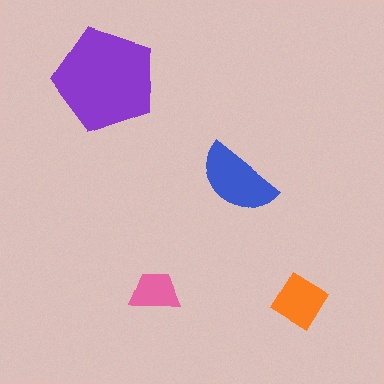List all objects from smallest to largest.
The pink trapezoid, the orange diamond, the blue semicircle, the purple pentagon.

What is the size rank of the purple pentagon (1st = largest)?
1st.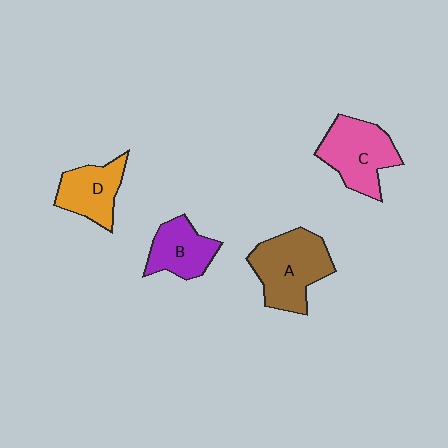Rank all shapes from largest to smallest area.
From largest to smallest: A (brown), C (pink), D (orange), B (purple).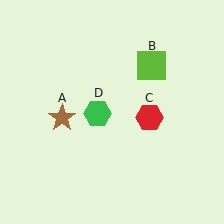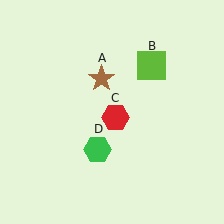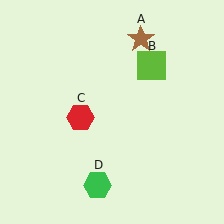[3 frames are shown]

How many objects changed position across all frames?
3 objects changed position: brown star (object A), red hexagon (object C), green hexagon (object D).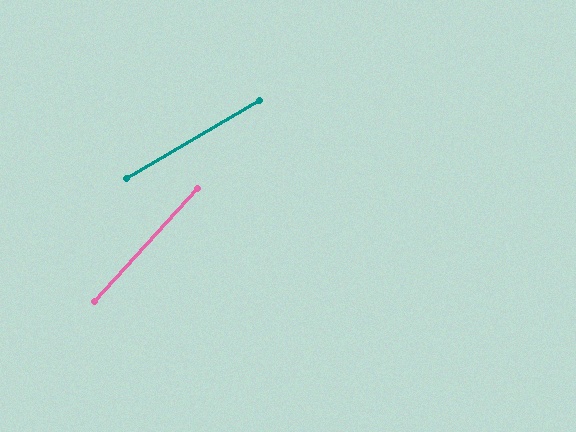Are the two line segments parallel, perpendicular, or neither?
Neither parallel nor perpendicular — they differ by about 17°.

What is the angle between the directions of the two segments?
Approximately 17 degrees.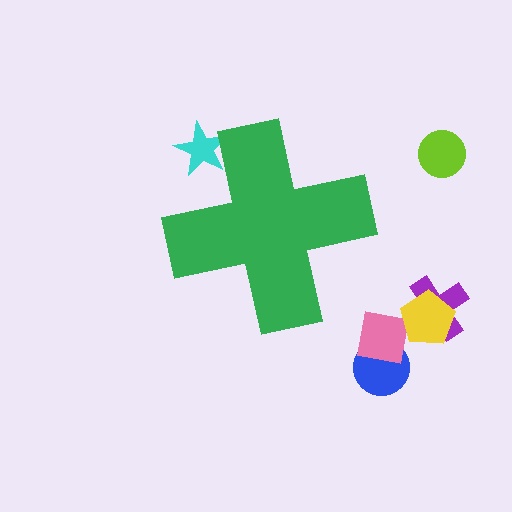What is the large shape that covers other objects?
A green cross.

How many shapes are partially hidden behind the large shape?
1 shape is partially hidden.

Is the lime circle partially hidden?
No, the lime circle is fully visible.